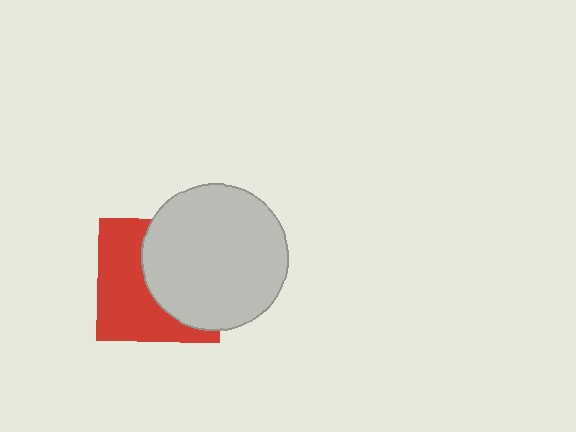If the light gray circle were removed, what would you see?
You would see the complete red square.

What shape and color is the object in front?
The object in front is a light gray circle.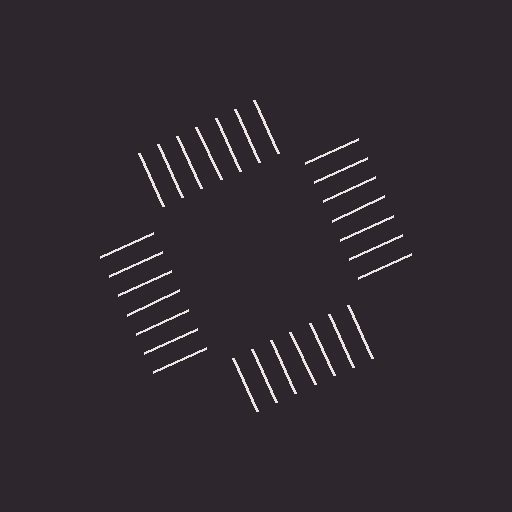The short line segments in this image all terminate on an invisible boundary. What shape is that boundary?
An illusory square — the line segments terminate on its edges but no continuous stroke is drawn.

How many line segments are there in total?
28 — 7 along each of the 4 edges.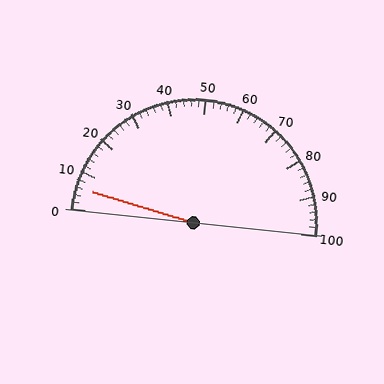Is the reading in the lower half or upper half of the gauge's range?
The reading is in the lower half of the range (0 to 100).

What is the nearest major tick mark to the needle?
The nearest major tick mark is 10.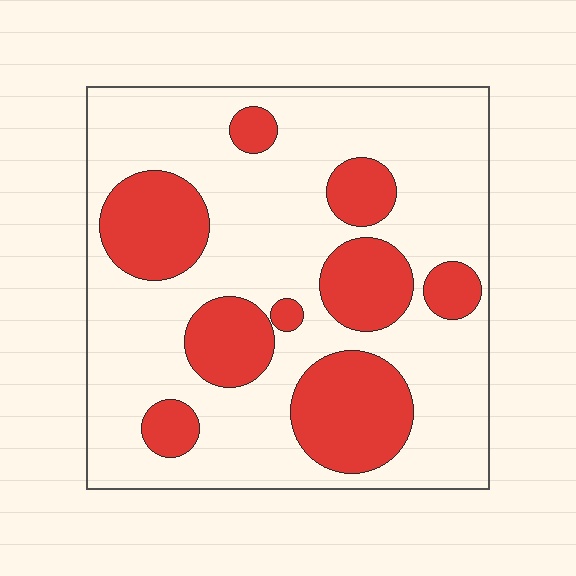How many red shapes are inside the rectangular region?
9.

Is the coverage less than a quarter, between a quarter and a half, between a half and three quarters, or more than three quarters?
Between a quarter and a half.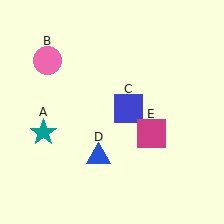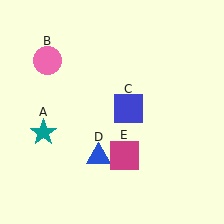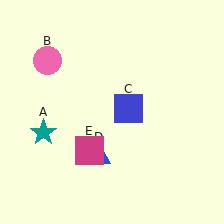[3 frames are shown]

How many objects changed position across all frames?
1 object changed position: magenta square (object E).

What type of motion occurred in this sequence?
The magenta square (object E) rotated clockwise around the center of the scene.